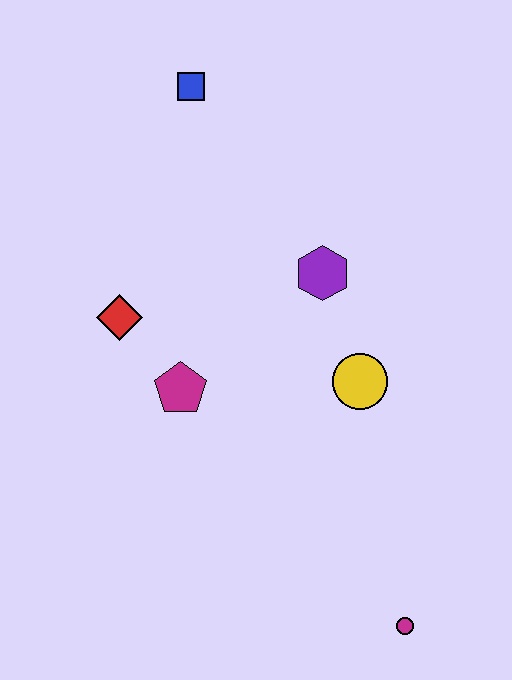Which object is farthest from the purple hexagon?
The magenta circle is farthest from the purple hexagon.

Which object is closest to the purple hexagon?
The yellow circle is closest to the purple hexagon.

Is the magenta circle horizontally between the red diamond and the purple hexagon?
No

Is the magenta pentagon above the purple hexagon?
No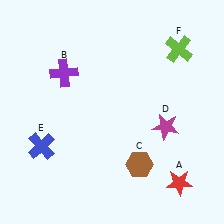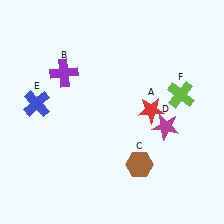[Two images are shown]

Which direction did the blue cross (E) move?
The blue cross (E) moved up.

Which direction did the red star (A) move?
The red star (A) moved up.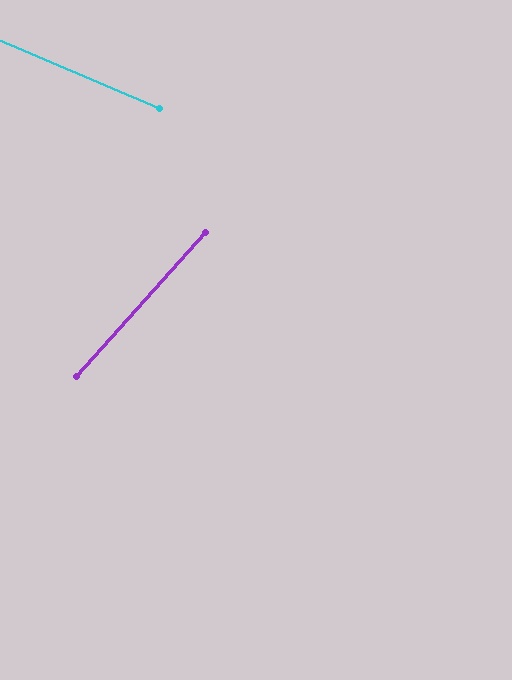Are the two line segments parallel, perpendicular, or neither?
Neither parallel nor perpendicular — they differ by about 71°.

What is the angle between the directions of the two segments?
Approximately 71 degrees.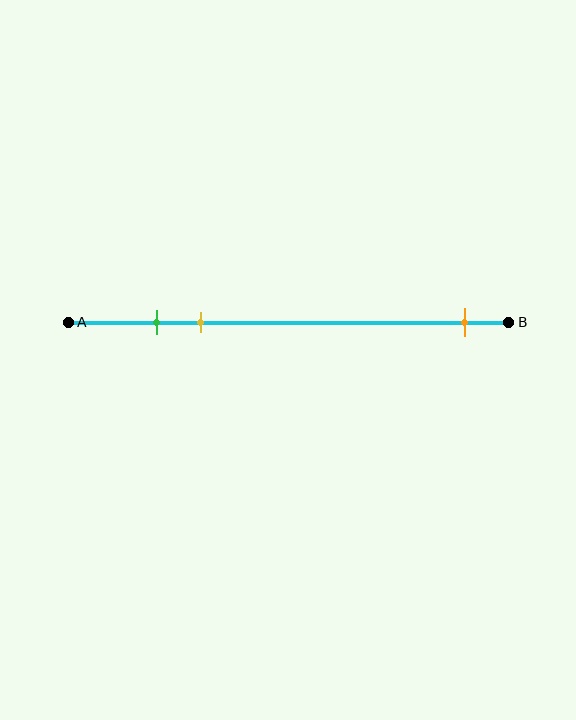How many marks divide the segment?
There are 3 marks dividing the segment.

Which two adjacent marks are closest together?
The green and yellow marks are the closest adjacent pair.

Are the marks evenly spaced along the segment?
No, the marks are not evenly spaced.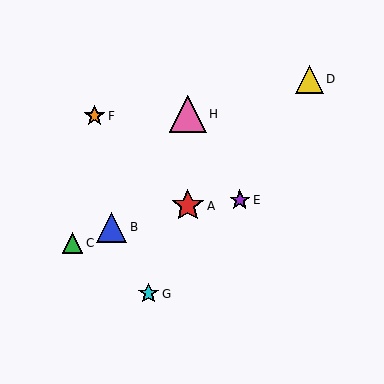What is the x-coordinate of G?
Object G is at x≈149.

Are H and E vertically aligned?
No, H is at x≈188 and E is at x≈240.